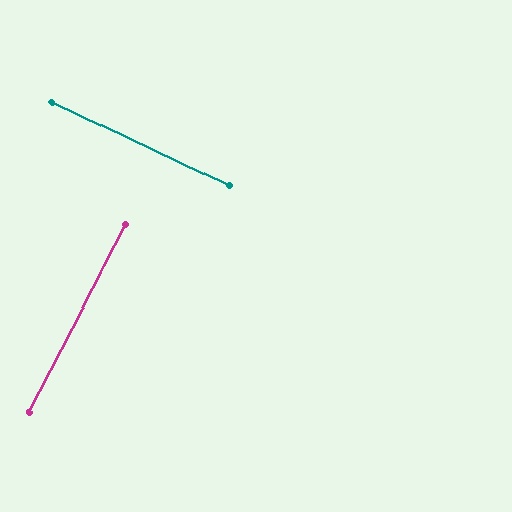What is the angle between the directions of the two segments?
Approximately 88 degrees.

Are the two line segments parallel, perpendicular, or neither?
Perpendicular — they meet at approximately 88°.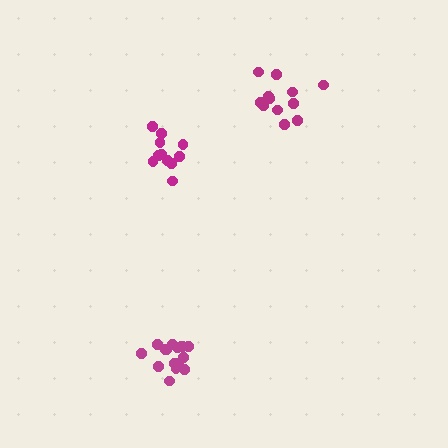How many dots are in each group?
Group 1: 11 dots, Group 2: 16 dots, Group 3: 12 dots (39 total).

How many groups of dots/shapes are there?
There are 3 groups.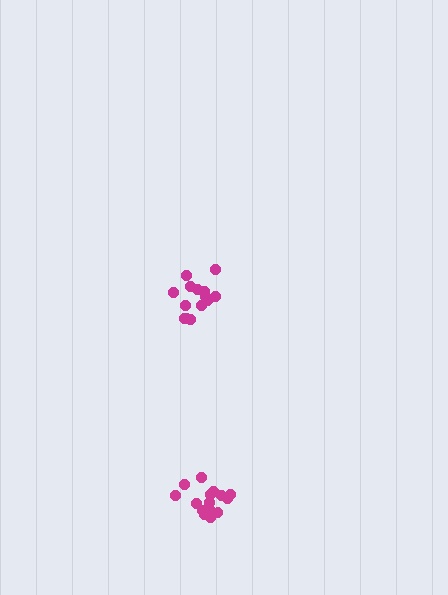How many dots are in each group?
Group 1: 15 dots, Group 2: 14 dots (29 total).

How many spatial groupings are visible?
There are 2 spatial groupings.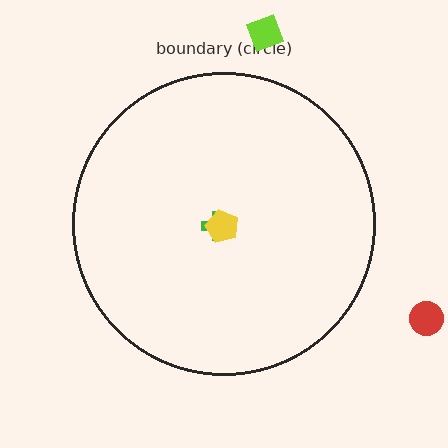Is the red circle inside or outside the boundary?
Outside.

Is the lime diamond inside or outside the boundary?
Outside.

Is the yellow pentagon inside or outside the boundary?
Inside.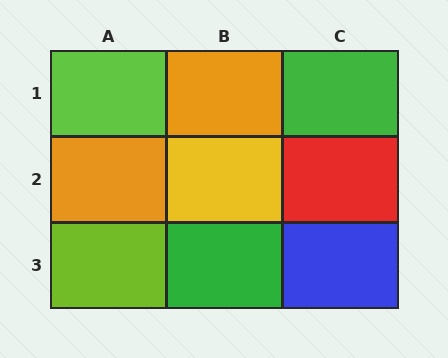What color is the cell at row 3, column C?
Blue.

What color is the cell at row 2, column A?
Orange.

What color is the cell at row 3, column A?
Lime.